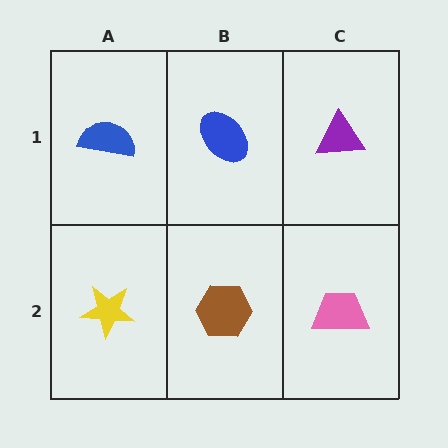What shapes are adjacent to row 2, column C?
A purple triangle (row 1, column C), a brown hexagon (row 2, column B).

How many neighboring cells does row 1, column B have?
3.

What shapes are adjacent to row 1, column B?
A brown hexagon (row 2, column B), a blue semicircle (row 1, column A), a purple triangle (row 1, column C).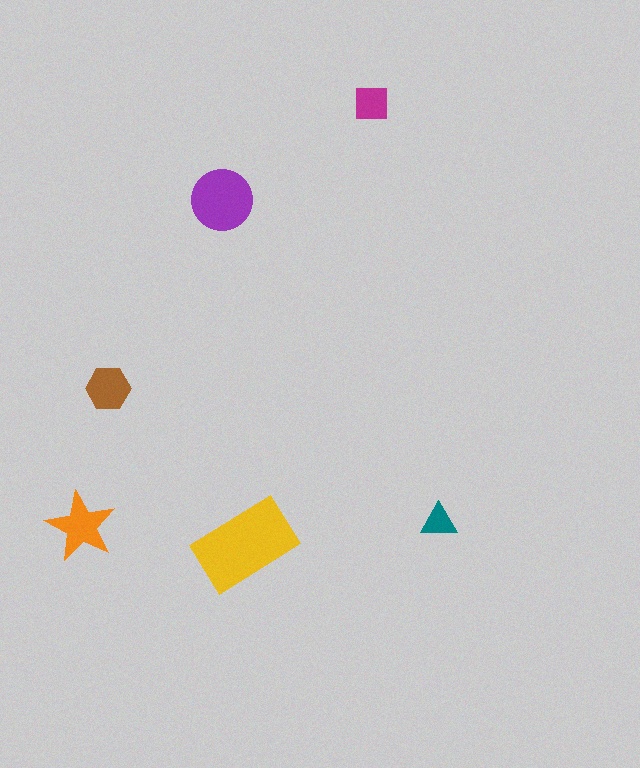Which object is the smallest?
The teal triangle.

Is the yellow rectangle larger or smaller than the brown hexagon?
Larger.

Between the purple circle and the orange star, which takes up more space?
The purple circle.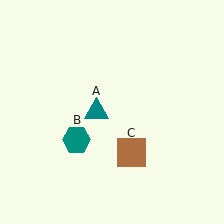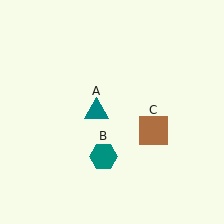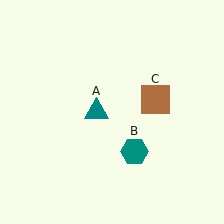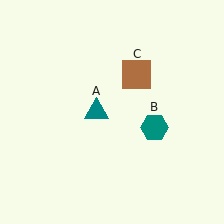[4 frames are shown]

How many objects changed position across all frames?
2 objects changed position: teal hexagon (object B), brown square (object C).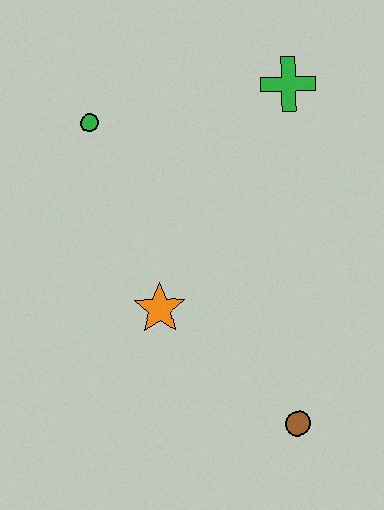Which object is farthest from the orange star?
The green cross is farthest from the orange star.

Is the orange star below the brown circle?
No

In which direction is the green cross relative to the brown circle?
The green cross is above the brown circle.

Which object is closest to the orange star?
The brown circle is closest to the orange star.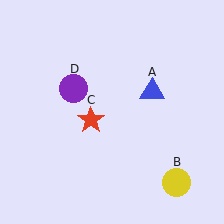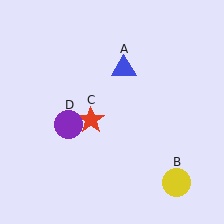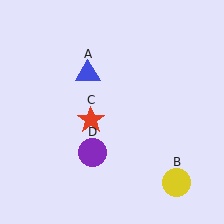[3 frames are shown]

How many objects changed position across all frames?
2 objects changed position: blue triangle (object A), purple circle (object D).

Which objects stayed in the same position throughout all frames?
Yellow circle (object B) and red star (object C) remained stationary.